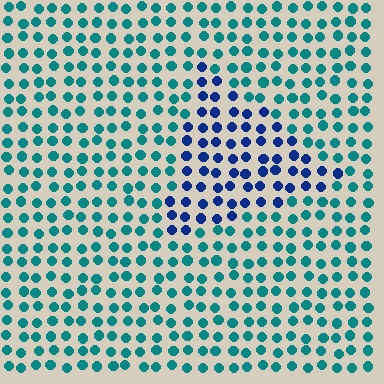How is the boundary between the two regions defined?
The boundary is defined purely by a slight shift in hue (about 45 degrees). Spacing, size, and orientation are identical on both sides.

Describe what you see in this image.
The image is filled with small teal elements in a uniform arrangement. A triangle-shaped region is visible where the elements are tinted to a slightly different hue, forming a subtle color boundary.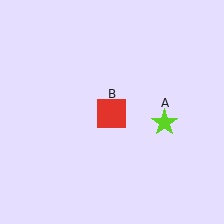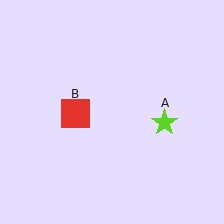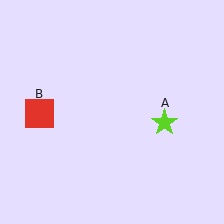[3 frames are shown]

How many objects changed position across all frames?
1 object changed position: red square (object B).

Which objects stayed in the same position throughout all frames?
Lime star (object A) remained stationary.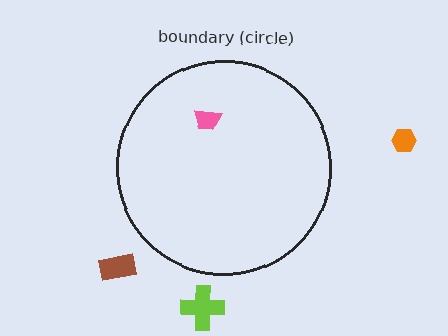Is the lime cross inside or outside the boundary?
Outside.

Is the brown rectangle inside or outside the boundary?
Outside.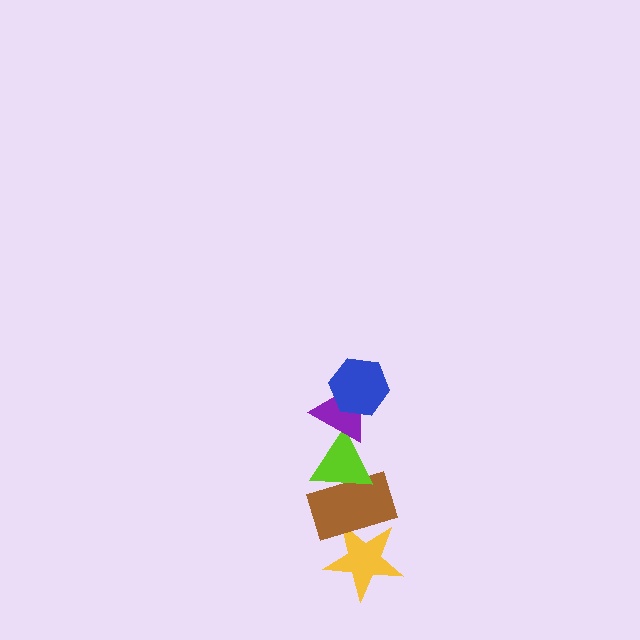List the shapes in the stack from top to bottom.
From top to bottom: the blue hexagon, the purple triangle, the lime triangle, the brown rectangle, the yellow star.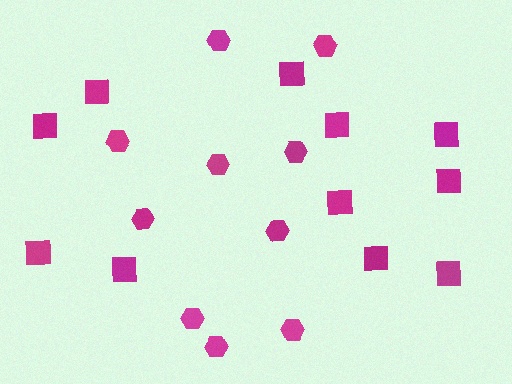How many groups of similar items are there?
There are 2 groups: one group of squares (11) and one group of hexagons (10).